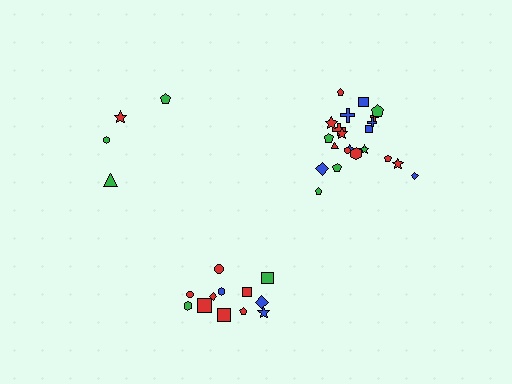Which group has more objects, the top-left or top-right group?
The top-right group.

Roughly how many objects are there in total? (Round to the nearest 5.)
Roughly 40 objects in total.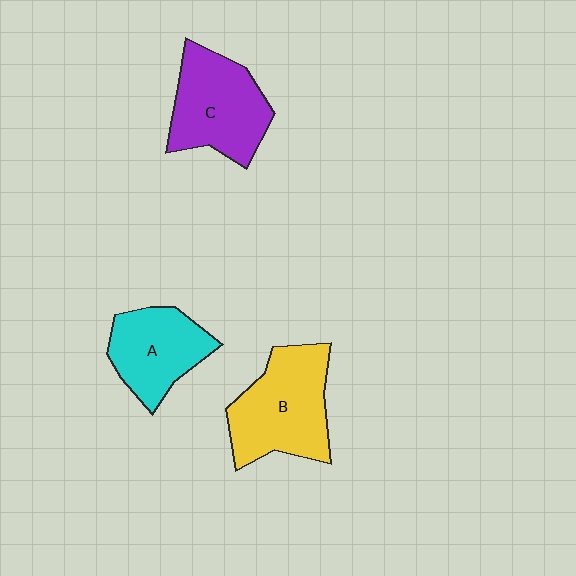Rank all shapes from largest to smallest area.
From largest to smallest: B (yellow), C (purple), A (cyan).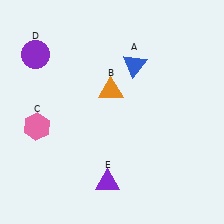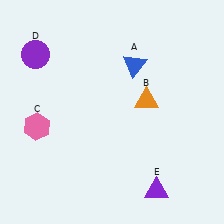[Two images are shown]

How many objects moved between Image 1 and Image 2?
2 objects moved between the two images.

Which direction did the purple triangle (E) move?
The purple triangle (E) moved right.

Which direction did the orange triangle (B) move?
The orange triangle (B) moved right.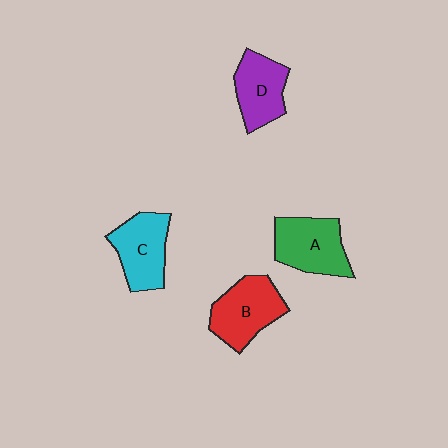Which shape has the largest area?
Shape B (red).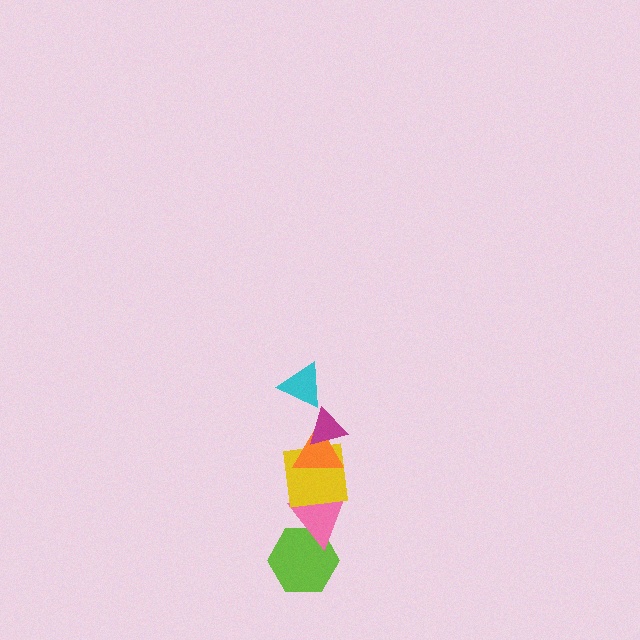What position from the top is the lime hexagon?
The lime hexagon is 6th from the top.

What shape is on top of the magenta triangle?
The cyan triangle is on top of the magenta triangle.